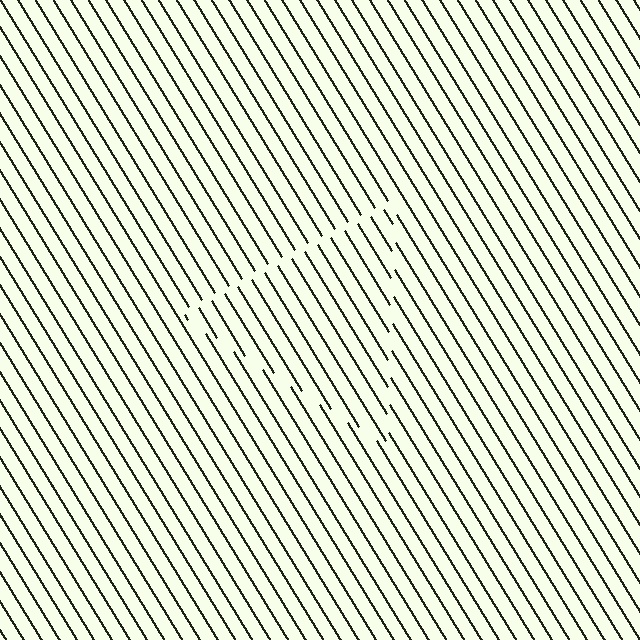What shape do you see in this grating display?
An illusory triangle. The interior of the shape contains the same grating, shifted by half a period — the contour is defined by the phase discontinuity where line-ends from the inner and outer gratings abut.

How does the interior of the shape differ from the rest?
The interior of the shape contains the same grating, shifted by half a period — the contour is defined by the phase discontinuity where line-ends from the inner and outer gratings abut.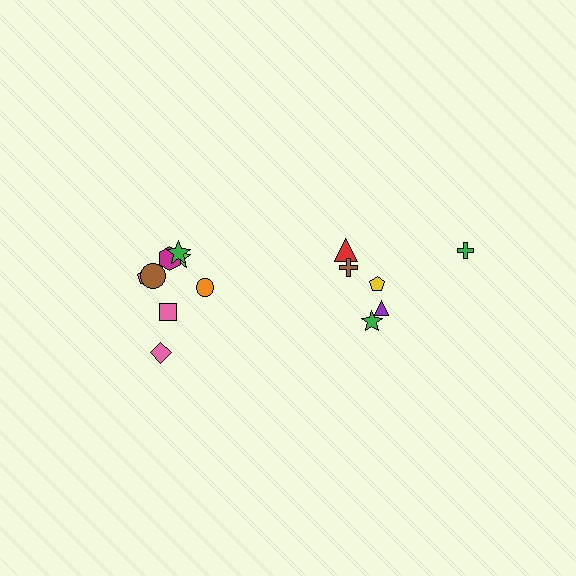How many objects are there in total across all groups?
There are 14 objects.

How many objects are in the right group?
There are 6 objects.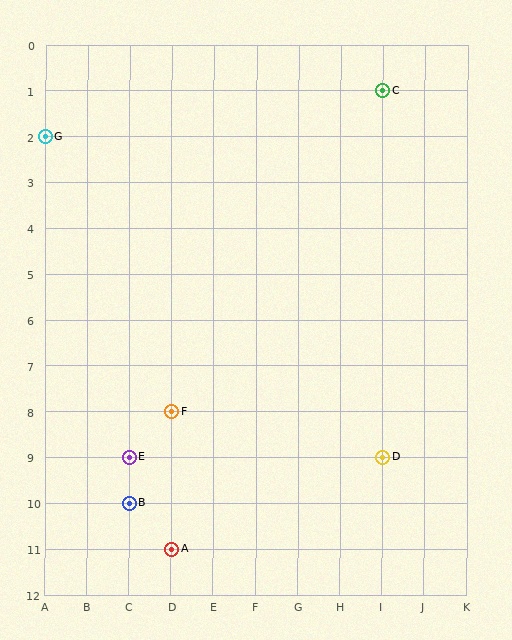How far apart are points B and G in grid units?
Points B and G are 2 columns and 8 rows apart (about 8.2 grid units diagonally).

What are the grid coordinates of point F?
Point F is at grid coordinates (D, 8).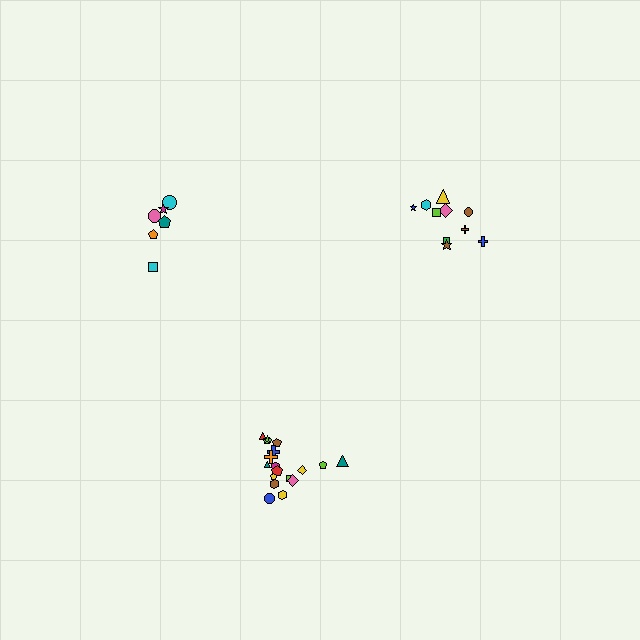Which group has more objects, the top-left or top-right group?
The top-right group.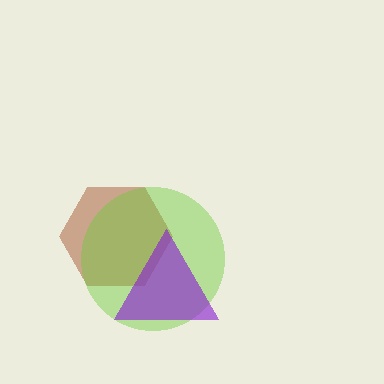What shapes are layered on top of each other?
The layered shapes are: a brown hexagon, a lime circle, a purple triangle.